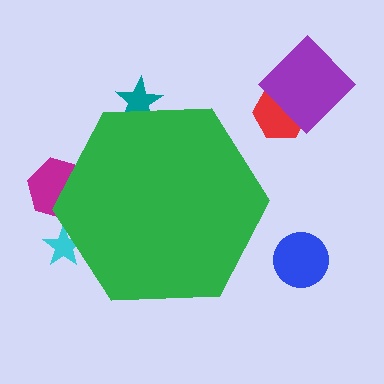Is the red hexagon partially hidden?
No, the red hexagon is fully visible.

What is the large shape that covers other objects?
A green hexagon.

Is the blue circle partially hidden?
No, the blue circle is fully visible.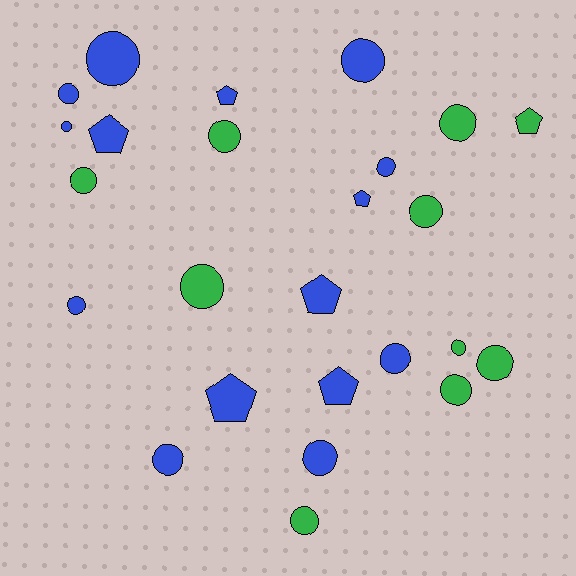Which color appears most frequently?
Blue, with 15 objects.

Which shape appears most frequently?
Circle, with 18 objects.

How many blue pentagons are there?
There are 6 blue pentagons.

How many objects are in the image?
There are 25 objects.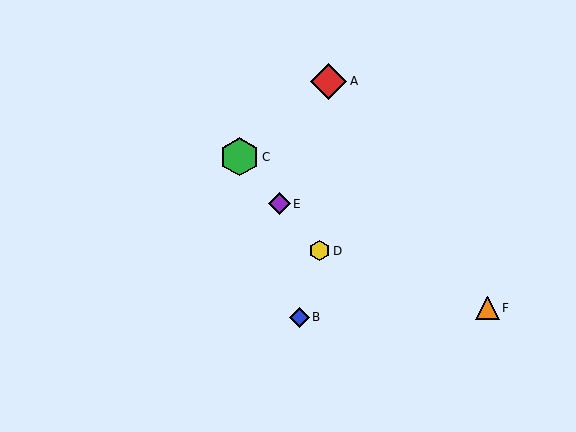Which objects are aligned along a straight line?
Objects C, D, E are aligned along a straight line.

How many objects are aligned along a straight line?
3 objects (C, D, E) are aligned along a straight line.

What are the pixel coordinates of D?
Object D is at (320, 251).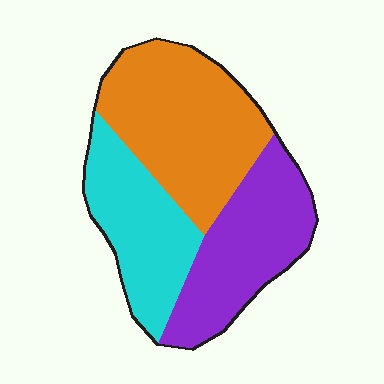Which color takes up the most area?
Orange, at roughly 40%.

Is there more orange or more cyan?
Orange.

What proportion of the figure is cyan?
Cyan takes up about one quarter (1/4) of the figure.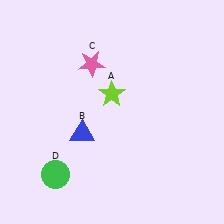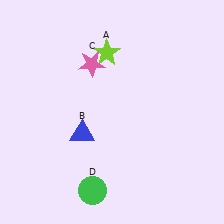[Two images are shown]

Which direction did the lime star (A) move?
The lime star (A) moved up.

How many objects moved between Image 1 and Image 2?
2 objects moved between the two images.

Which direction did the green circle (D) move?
The green circle (D) moved right.